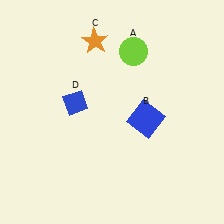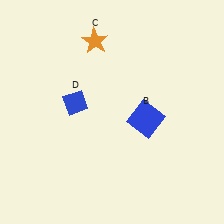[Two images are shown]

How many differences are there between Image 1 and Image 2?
There is 1 difference between the two images.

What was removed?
The lime circle (A) was removed in Image 2.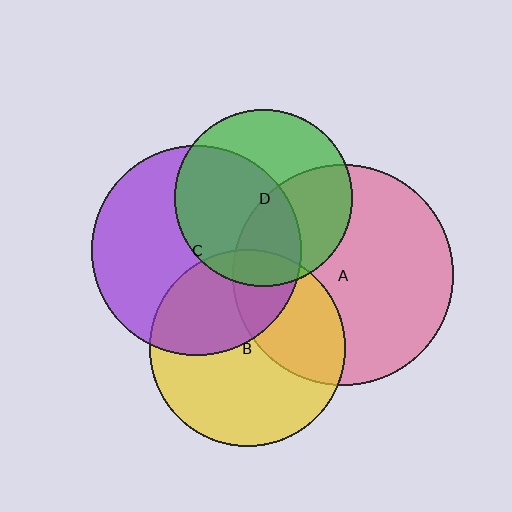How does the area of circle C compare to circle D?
Approximately 1.4 times.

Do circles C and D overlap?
Yes.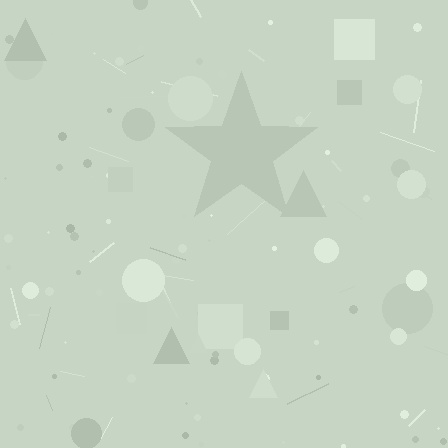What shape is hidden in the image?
A star is hidden in the image.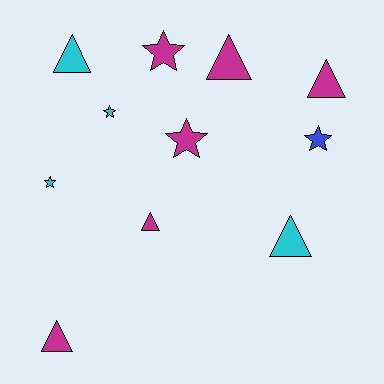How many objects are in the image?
There are 11 objects.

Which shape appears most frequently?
Triangle, with 6 objects.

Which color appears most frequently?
Magenta, with 6 objects.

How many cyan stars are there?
There are 2 cyan stars.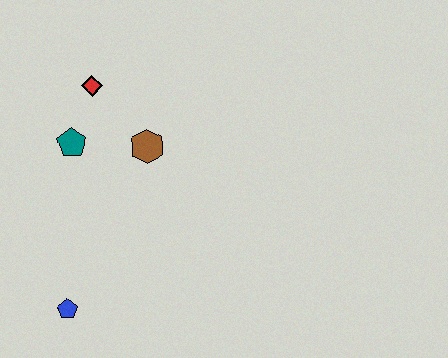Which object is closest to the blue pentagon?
The teal pentagon is closest to the blue pentagon.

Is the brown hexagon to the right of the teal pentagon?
Yes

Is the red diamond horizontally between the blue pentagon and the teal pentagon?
No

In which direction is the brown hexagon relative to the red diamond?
The brown hexagon is below the red diamond.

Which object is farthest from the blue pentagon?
The red diamond is farthest from the blue pentagon.